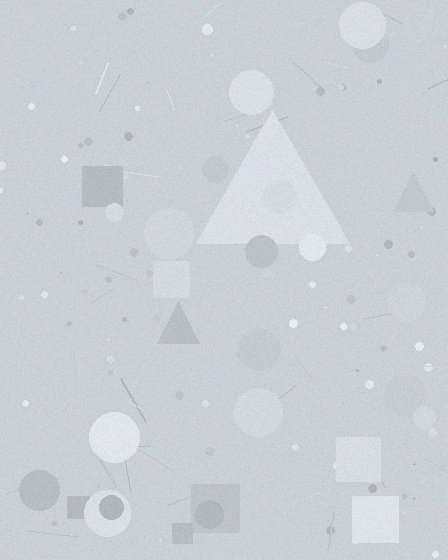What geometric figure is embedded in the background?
A triangle is embedded in the background.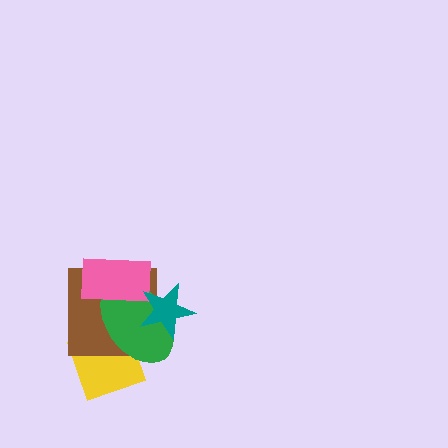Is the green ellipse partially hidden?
Yes, it is partially covered by another shape.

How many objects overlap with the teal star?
2 objects overlap with the teal star.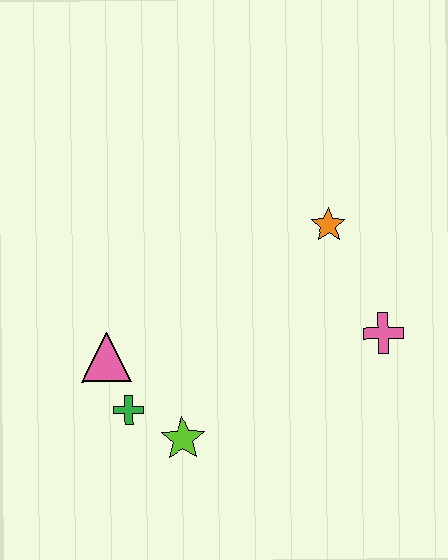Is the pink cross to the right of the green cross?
Yes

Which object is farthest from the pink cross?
The pink triangle is farthest from the pink cross.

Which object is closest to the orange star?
The pink cross is closest to the orange star.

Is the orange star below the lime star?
No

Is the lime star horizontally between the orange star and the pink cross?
No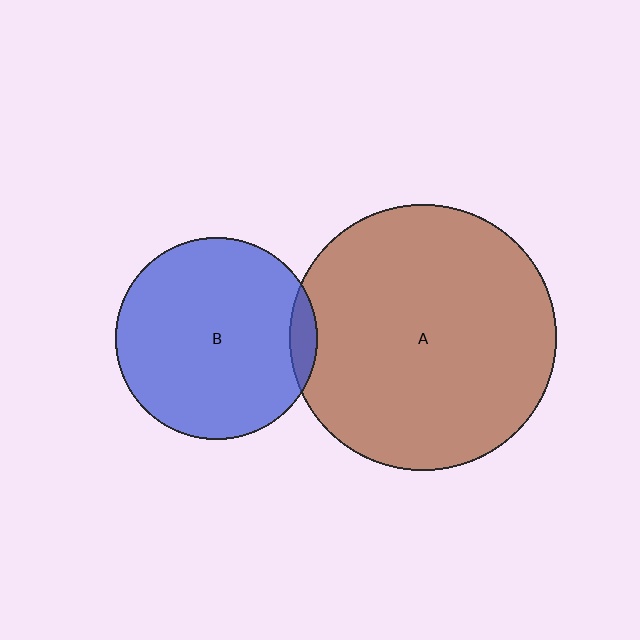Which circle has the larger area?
Circle A (brown).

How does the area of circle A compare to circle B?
Approximately 1.8 times.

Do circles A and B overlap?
Yes.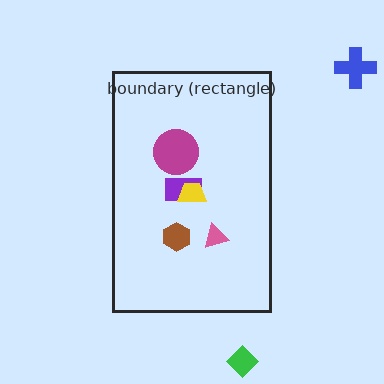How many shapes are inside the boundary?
5 inside, 2 outside.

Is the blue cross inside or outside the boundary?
Outside.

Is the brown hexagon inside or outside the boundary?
Inside.